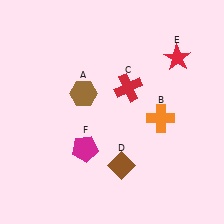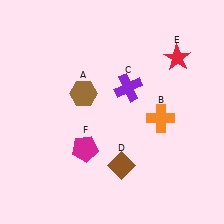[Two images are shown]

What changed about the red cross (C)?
In Image 1, C is red. In Image 2, it changed to purple.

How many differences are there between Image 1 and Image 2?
There is 1 difference between the two images.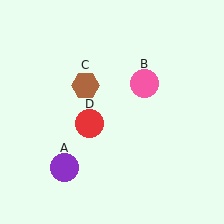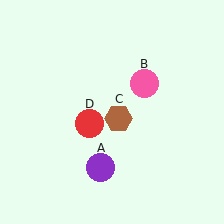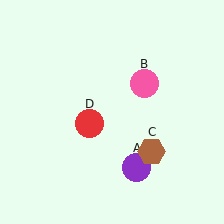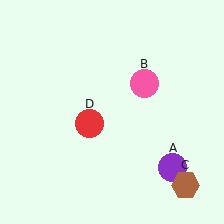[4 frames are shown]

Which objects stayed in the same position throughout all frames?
Pink circle (object B) and red circle (object D) remained stationary.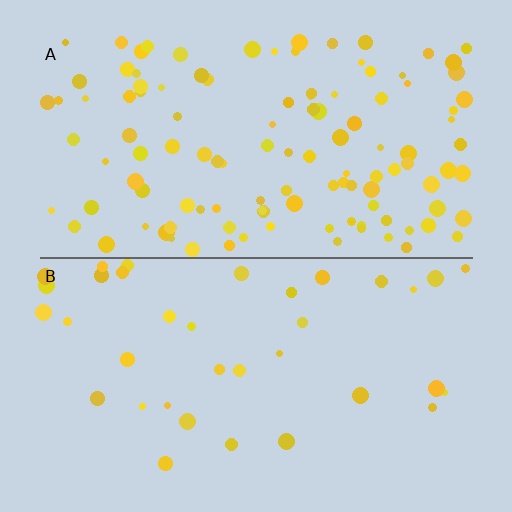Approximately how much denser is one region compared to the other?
Approximately 3.2× — region A over region B.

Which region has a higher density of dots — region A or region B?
A (the top).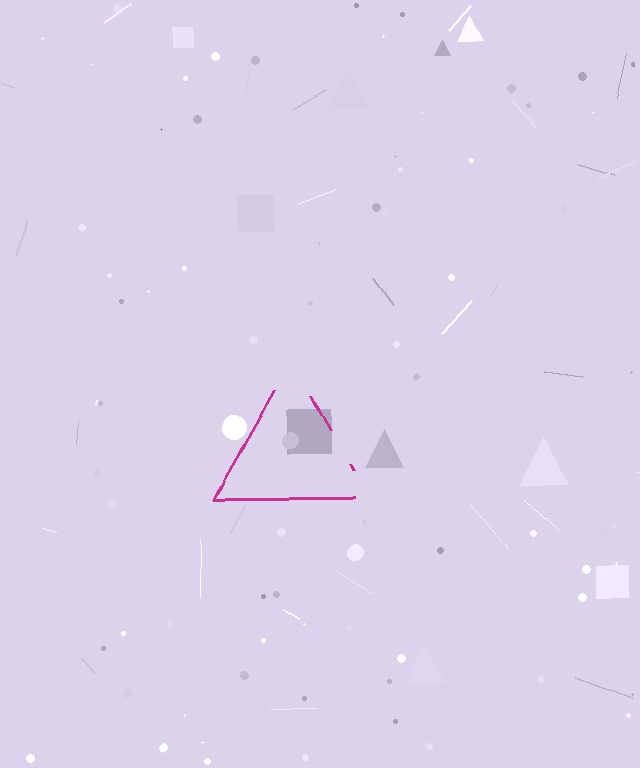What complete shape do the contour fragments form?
The contour fragments form a triangle.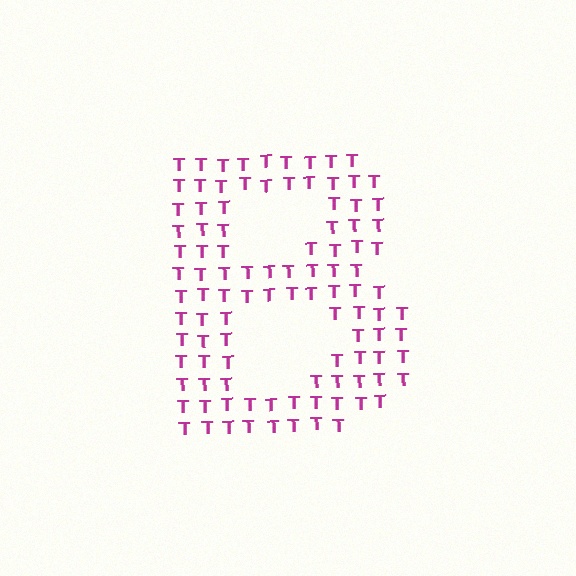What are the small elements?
The small elements are letter T's.